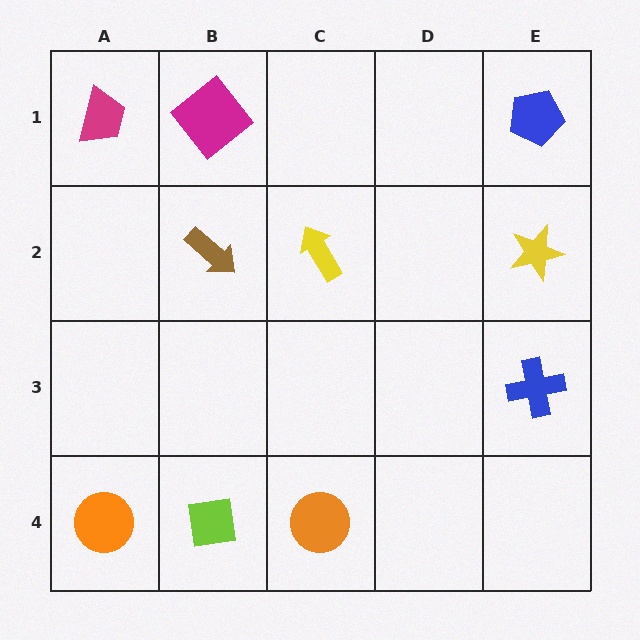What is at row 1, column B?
A magenta diamond.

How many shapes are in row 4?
3 shapes.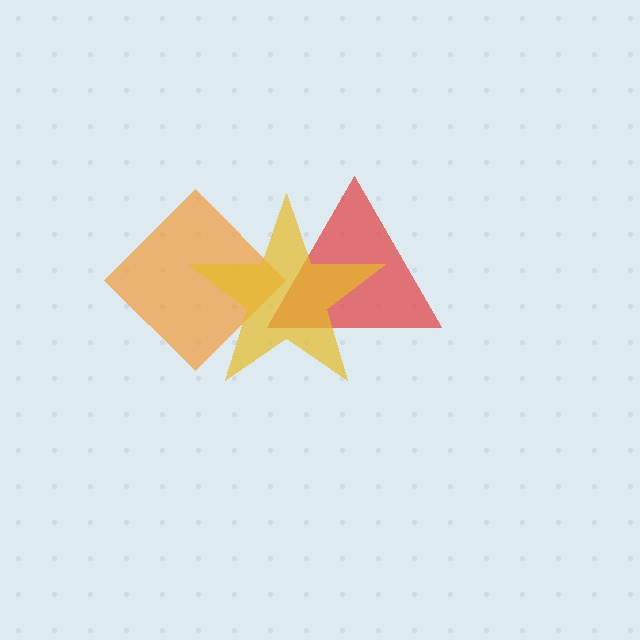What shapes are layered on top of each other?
The layered shapes are: a red triangle, an orange diamond, a yellow star.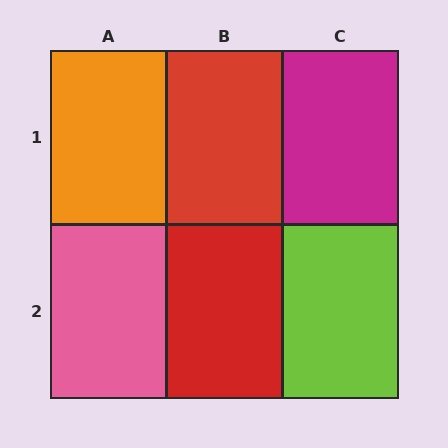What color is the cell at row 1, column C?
Magenta.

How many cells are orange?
1 cell is orange.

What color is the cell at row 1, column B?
Red.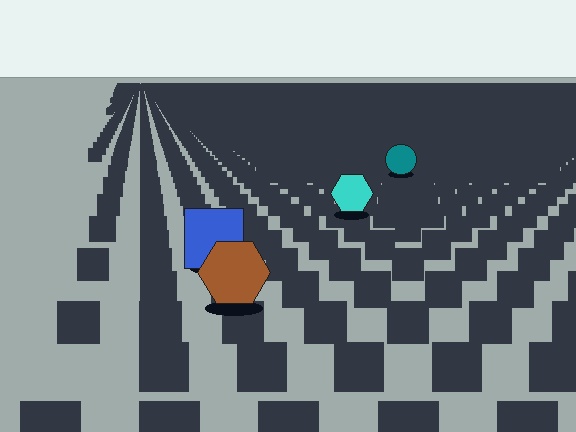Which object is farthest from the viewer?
The teal circle is farthest from the viewer. It appears smaller and the ground texture around it is denser.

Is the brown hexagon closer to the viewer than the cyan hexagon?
Yes. The brown hexagon is closer — you can tell from the texture gradient: the ground texture is coarser near it.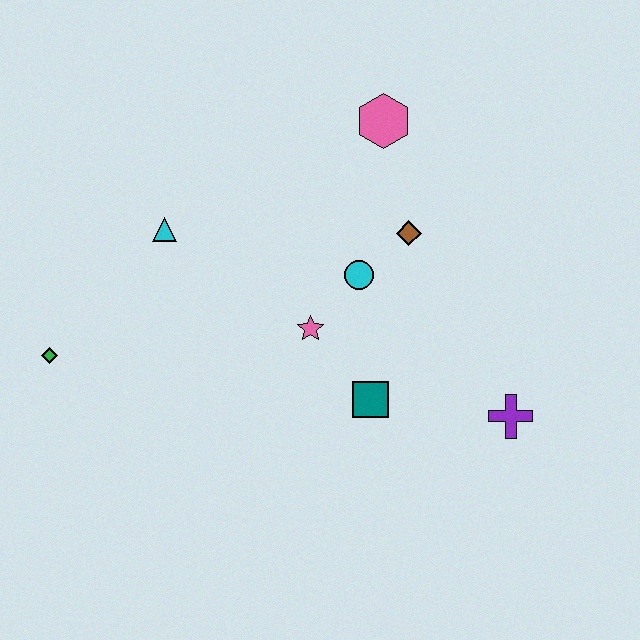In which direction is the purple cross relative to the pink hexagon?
The purple cross is below the pink hexagon.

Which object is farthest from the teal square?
The green diamond is farthest from the teal square.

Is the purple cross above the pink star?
No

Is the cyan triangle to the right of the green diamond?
Yes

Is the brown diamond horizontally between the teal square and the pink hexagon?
No